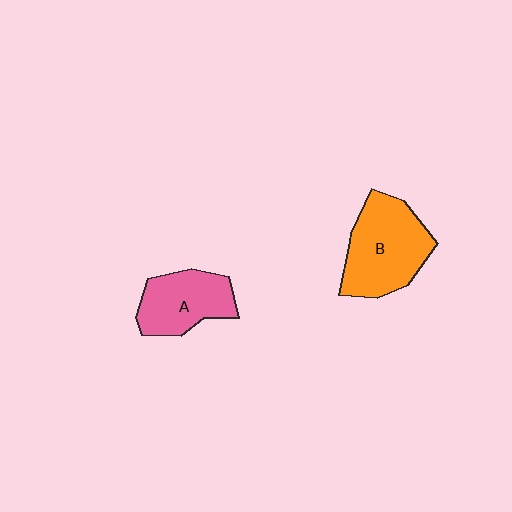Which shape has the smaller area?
Shape A (pink).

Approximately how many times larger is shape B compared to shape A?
Approximately 1.4 times.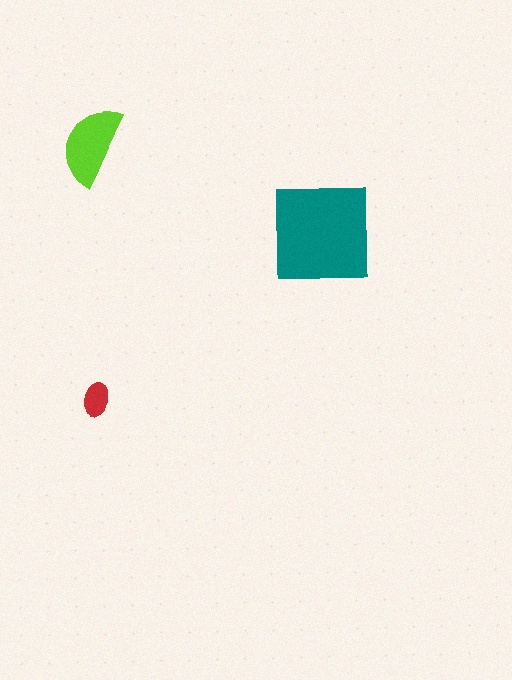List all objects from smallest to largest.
The red ellipse, the lime semicircle, the teal square.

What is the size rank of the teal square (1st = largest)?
1st.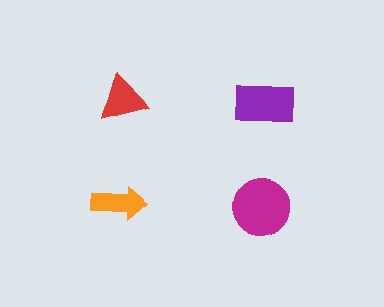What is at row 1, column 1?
A red triangle.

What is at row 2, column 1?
An orange arrow.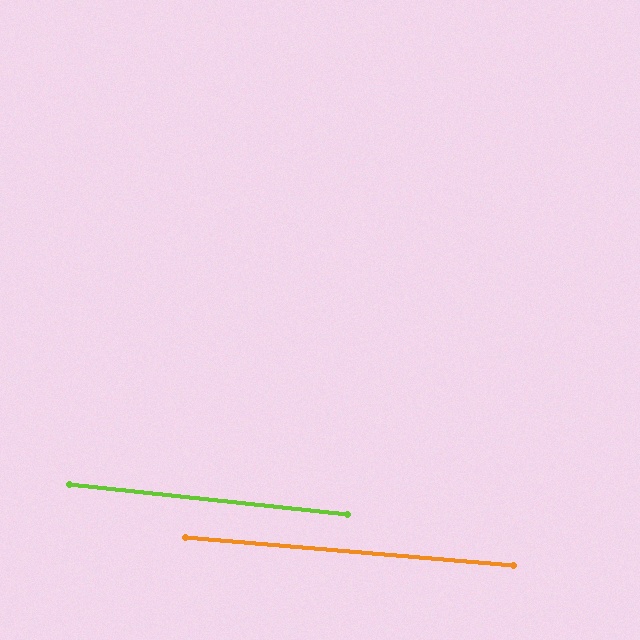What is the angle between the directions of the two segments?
Approximately 1 degree.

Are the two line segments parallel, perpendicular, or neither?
Parallel — their directions differ by only 1.1°.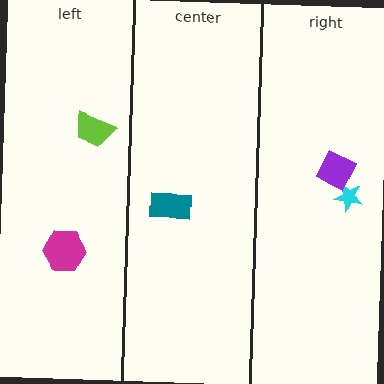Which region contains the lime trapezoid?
The left region.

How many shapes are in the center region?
1.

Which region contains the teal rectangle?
The center region.